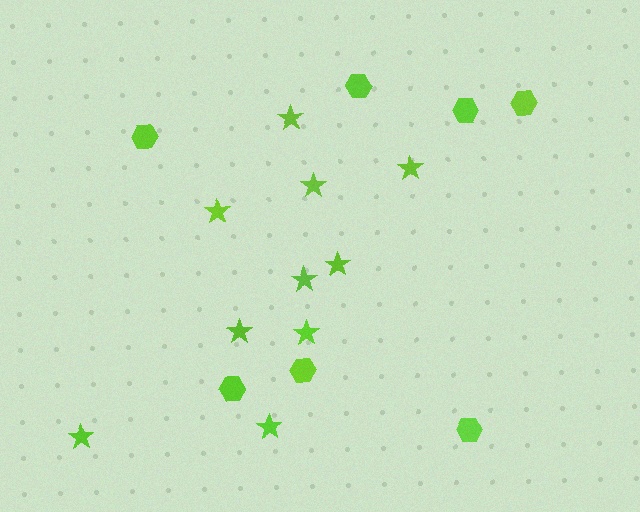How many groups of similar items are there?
There are 2 groups: one group of stars (10) and one group of hexagons (7).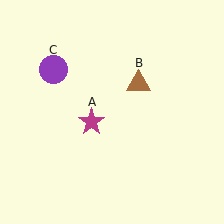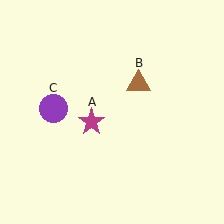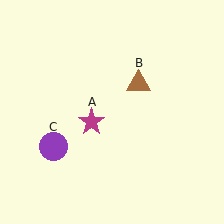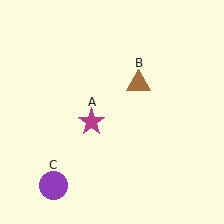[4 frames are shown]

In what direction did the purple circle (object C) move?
The purple circle (object C) moved down.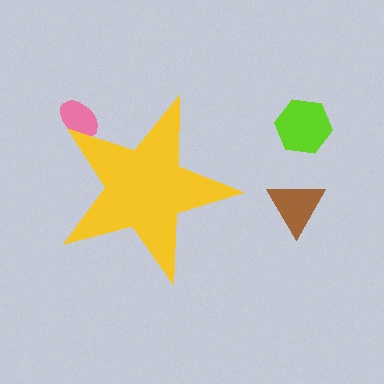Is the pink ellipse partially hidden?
Yes, the pink ellipse is partially hidden behind the yellow star.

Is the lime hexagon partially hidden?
No, the lime hexagon is fully visible.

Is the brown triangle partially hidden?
No, the brown triangle is fully visible.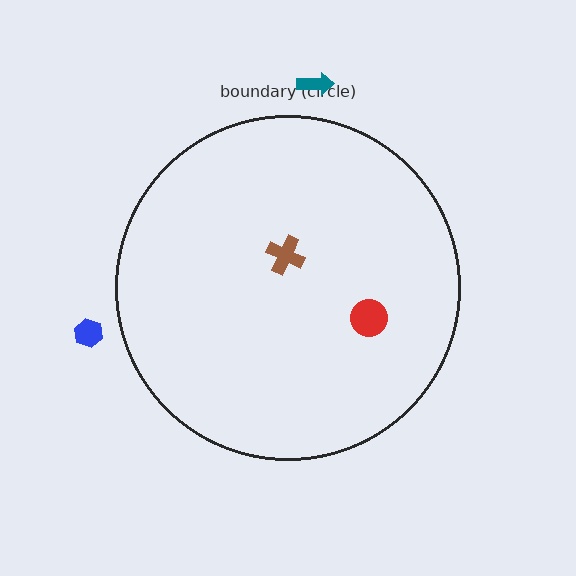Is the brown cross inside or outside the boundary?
Inside.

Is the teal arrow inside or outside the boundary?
Outside.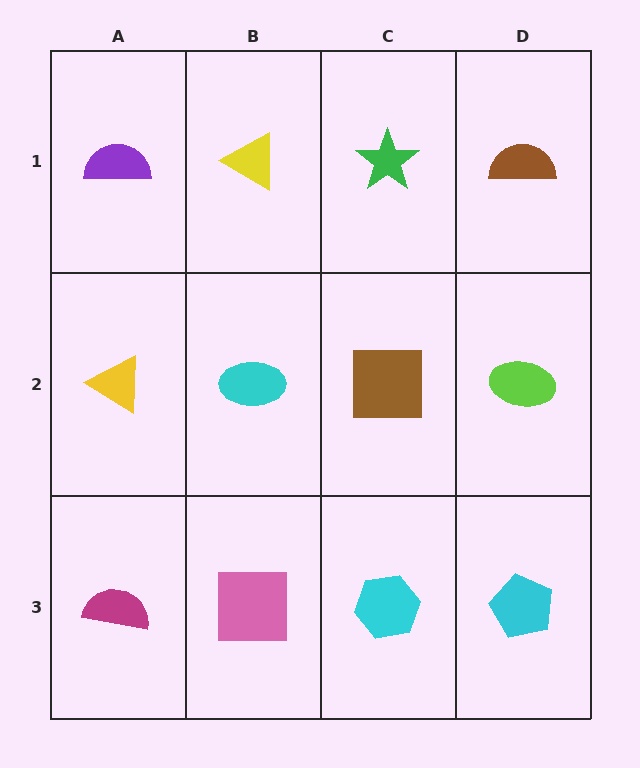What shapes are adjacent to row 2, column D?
A brown semicircle (row 1, column D), a cyan pentagon (row 3, column D), a brown square (row 2, column C).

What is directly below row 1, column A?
A yellow triangle.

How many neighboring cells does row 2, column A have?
3.